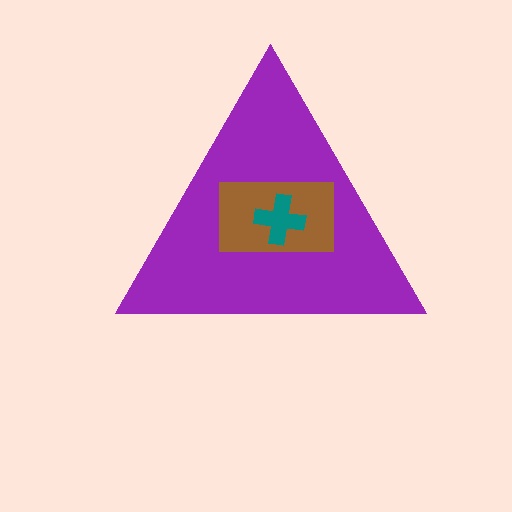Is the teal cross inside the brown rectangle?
Yes.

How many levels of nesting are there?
3.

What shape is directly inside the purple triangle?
The brown rectangle.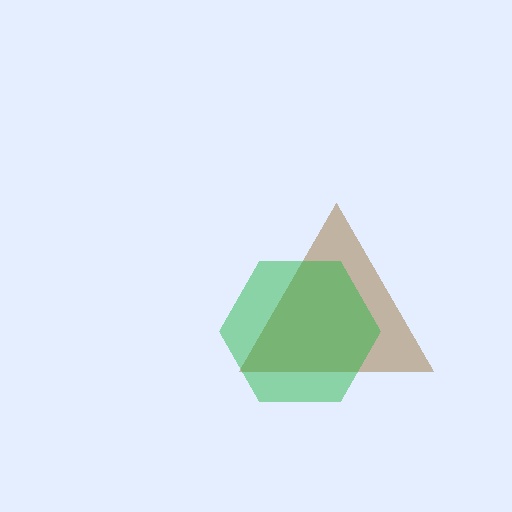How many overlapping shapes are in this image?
There are 2 overlapping shapes in the image.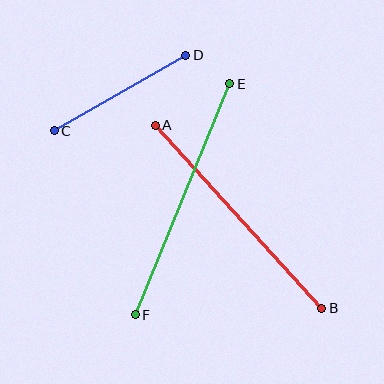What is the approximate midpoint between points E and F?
The midpoint is at approximately (182, 199) pixels.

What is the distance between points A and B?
The distance is approximately 247 pixels.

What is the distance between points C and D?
The distance is approximately 152 pixels.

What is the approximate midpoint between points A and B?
The midpoint is at approximately (239, 217) pixels.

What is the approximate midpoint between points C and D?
The midpoint is at approximately (120, 93) pixels.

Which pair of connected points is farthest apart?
Points E and F are farthest apart.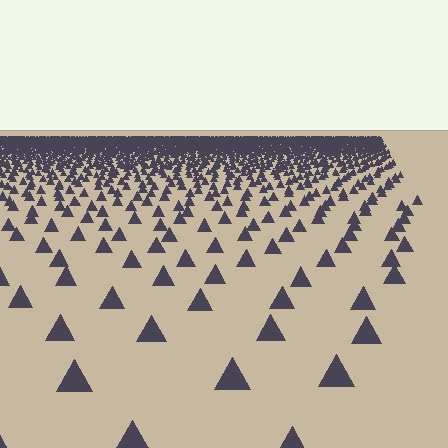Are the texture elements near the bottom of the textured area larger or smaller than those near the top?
Larger. Near the bottom, elements are closer to the viewer and appear at a bigger on-screen size.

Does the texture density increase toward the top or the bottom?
Density increases toward the top.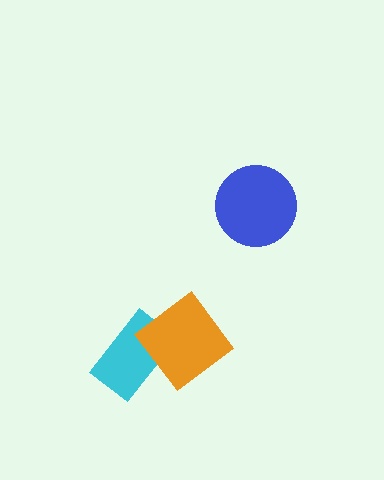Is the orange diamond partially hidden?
No, no other shape covers it.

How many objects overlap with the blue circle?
0 objects overlap with the blue circle.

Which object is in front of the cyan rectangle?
The orange diamond is in front of the cyan rectangle.